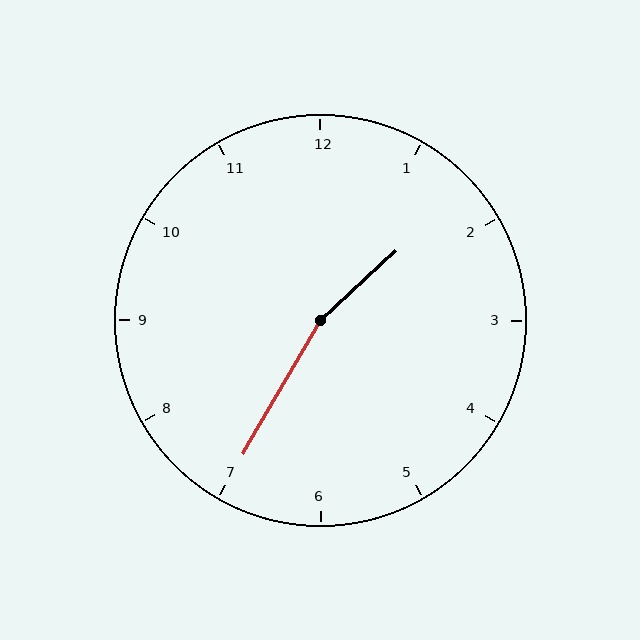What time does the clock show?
1:35.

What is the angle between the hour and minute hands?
Approximately 162 degrees.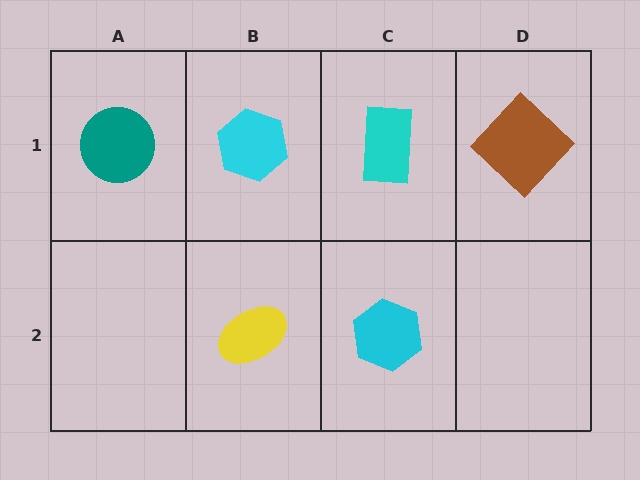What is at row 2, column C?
A cyan hexagon.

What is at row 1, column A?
A teal circle.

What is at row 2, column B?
A yellow ellipse.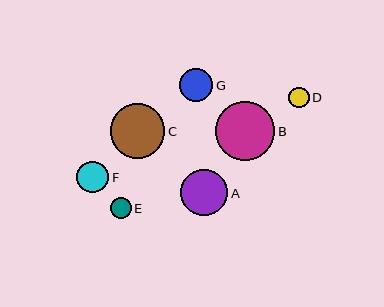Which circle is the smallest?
Circle D is the smallest with a size of approximately 20 pixels.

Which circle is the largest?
Circle B is the largest with a size of approximately 59 pixels.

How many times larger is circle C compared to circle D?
Circle C is approximately 2.7 times the size of circle D.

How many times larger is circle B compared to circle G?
Circle B is approximately 1.8 times the size of circle G.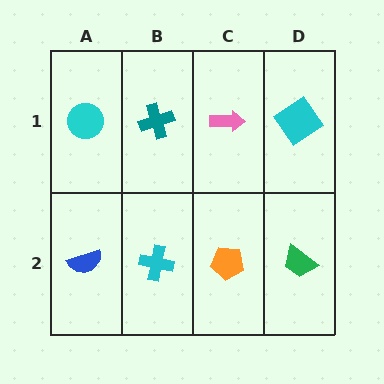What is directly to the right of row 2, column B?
An orange pentagon.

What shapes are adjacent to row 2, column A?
A cyan circle (row 1, column A), a cyan cross (row 2, column B).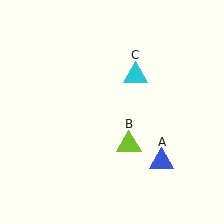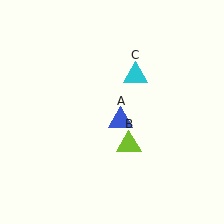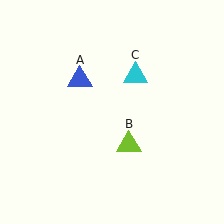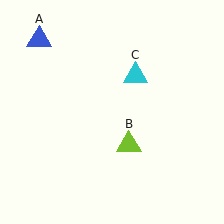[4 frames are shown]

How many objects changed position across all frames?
1 object changed position: blue triangle (object A).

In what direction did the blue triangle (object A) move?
The blue triangle (object A) moved up and to the left.